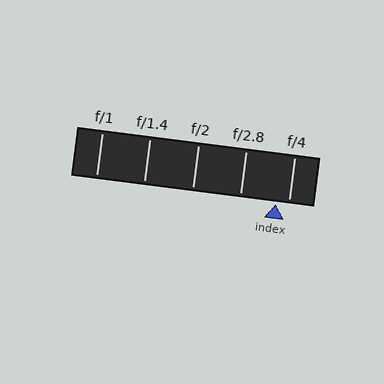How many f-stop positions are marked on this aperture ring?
There are 5 f-stop positions marked.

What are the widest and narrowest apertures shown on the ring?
The widest aperture shown is f/1 and the narrowest is f/4.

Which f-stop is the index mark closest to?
The index mark is closest to f/4.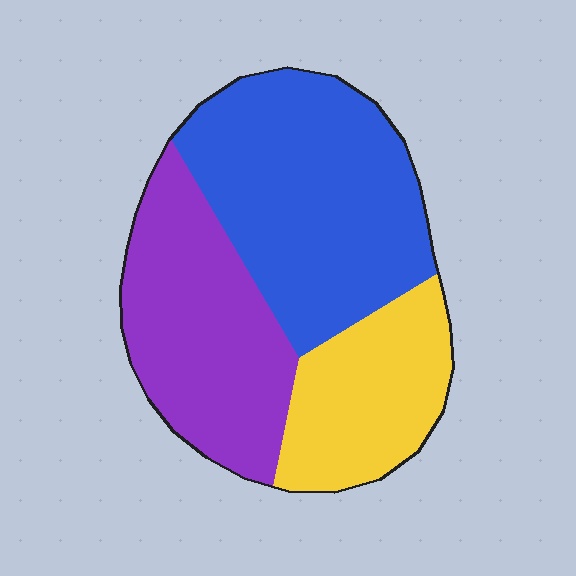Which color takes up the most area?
Blue, at roughly 45%.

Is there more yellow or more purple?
Purple.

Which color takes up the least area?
Yellow, at roughly 25%.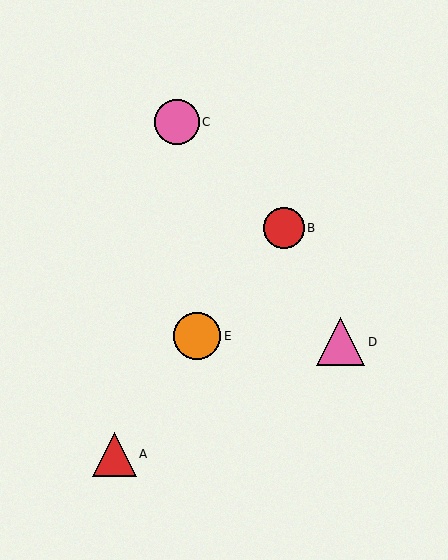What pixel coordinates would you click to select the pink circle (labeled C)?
Click at (177, 122) to select the pink circle C.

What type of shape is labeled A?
Shape A is a red triangle.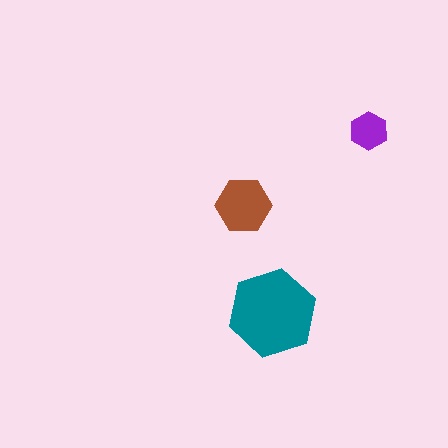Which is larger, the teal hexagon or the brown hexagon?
The teal one.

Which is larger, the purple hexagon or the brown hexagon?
The brown one.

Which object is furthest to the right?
The purple hexagon is rightmost.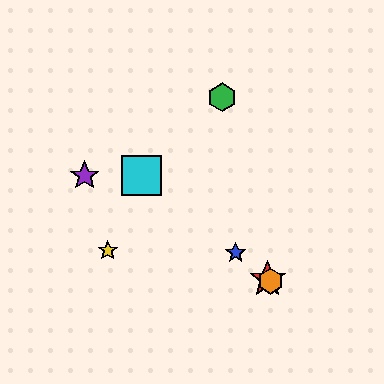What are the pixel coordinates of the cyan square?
The cyan square is at (142, 175).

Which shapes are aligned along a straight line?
The red star, the blue star, the orange hexagon, the cyan square are aligned along a straight line.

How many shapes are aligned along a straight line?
4 shapes (the red star, the blue star, the orange hexagon, the cyan square) are aligned along a straight line.